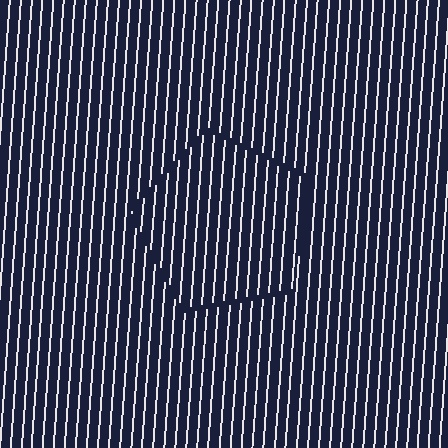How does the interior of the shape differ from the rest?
The interior of the shape contains the same grating, shifted by half a period — the contour is defined by the phase discontinuity where line-ends from the inner and outer gratings abut.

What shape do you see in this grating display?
An illusory pentagon. The interior of the shape contains the same grating, shifted by half a period — the contour is defined by the phase discontinuity where line-ends from the inner and outer gratings abut.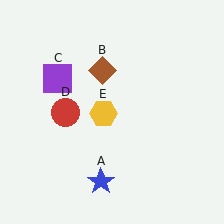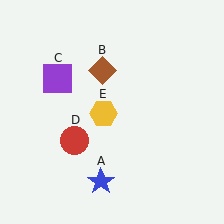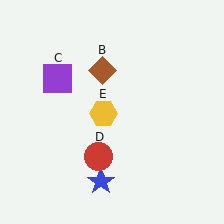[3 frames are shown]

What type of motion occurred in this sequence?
The red circle (object D) rotated counterclockwise around the center of the scene.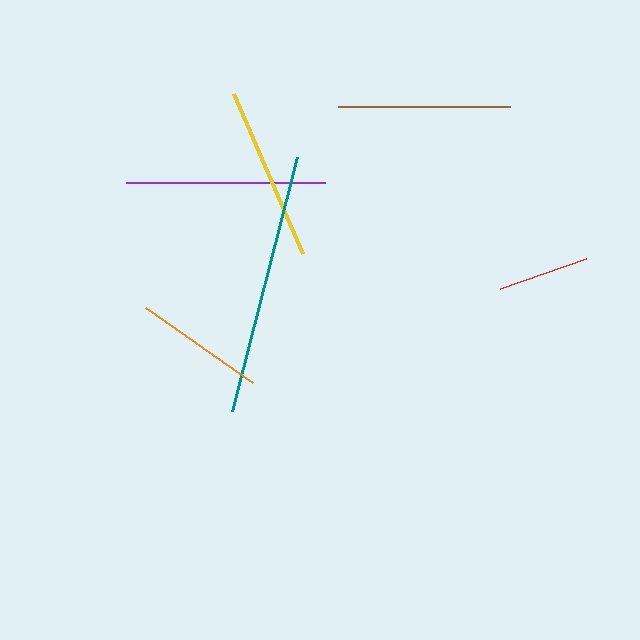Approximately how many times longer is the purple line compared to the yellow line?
The purple line is approximately 1.1 times the length of the yellow line.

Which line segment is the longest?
The teal line is the longest at approximately 262 pixels.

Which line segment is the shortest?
The red line is the shortest at approximately 91 pixels.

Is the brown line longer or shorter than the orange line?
The brown line is longer than the orange line.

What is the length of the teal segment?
The teal segment is approximately 262 pixels long.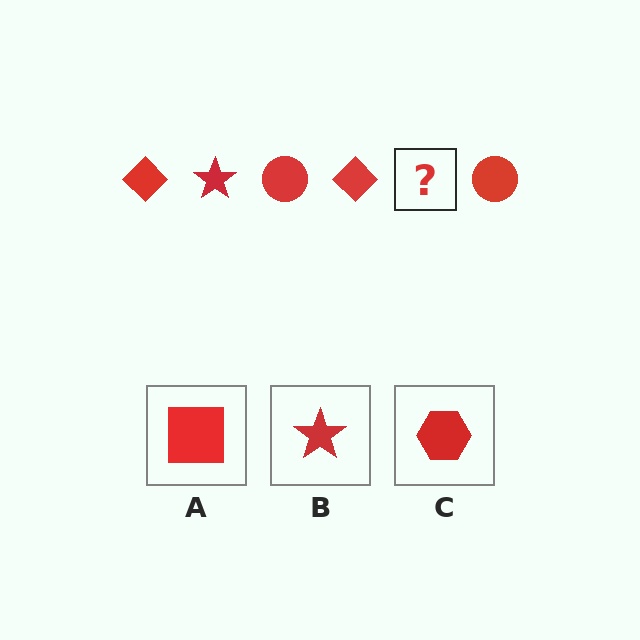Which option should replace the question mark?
Option B.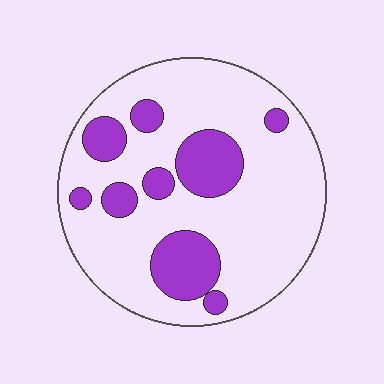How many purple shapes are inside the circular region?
9.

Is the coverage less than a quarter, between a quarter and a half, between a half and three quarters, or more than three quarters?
Less than a quarter.